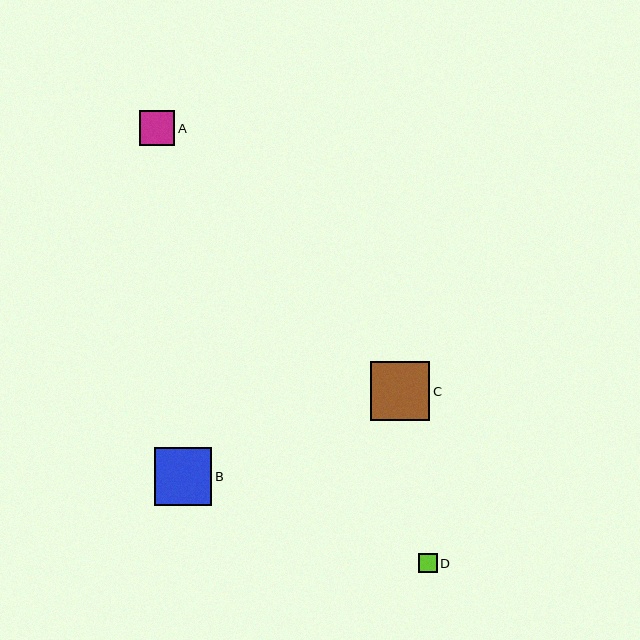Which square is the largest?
Square C is the largest with a size of approximately 59 pixels.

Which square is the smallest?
Square D is the smallest with a size of approximately 19 pixels.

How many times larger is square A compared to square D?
Square A is approximately 1.8 times the size of square D.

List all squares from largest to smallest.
From largest to smallest: C, B, A, D.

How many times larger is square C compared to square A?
Square C is approximately 1.7 times the size of square A.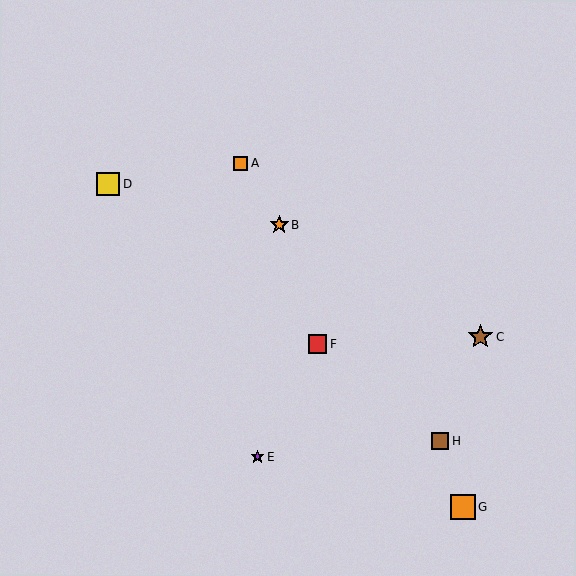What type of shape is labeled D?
Shape D is a yellow square.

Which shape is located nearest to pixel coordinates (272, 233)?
The orange star (labeled B) at (280, 225) is nearest to that location.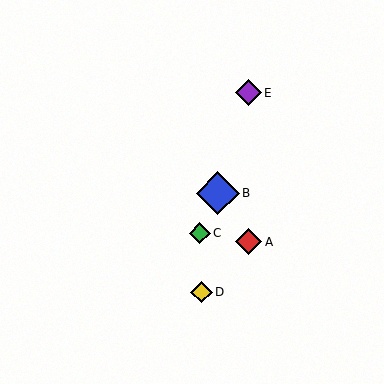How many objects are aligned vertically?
2 objects (A, E) are aligned vertically.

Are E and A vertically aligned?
Yes, both are at x≈249.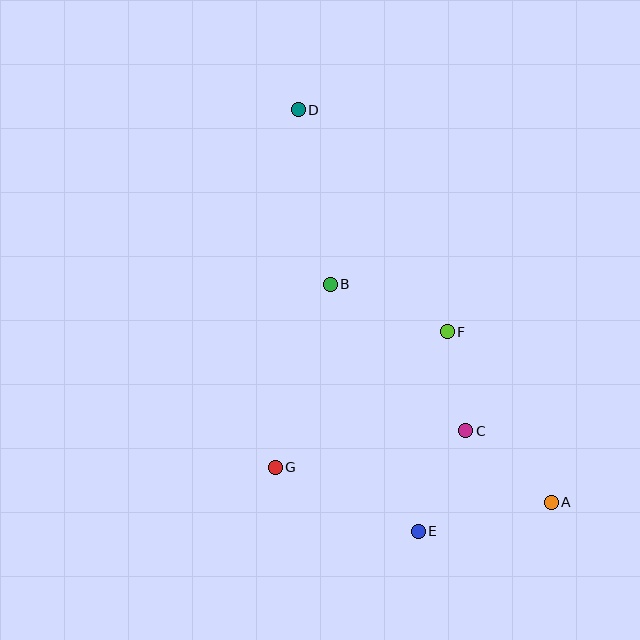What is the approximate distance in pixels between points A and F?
The distance between A and F is approximately 200 pixels.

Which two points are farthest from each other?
Points A and D are farthest from each other.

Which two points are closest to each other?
Points C and F are closest to each other.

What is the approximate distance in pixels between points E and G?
The distance between E and G is approximately 157 pixels.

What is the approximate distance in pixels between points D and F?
The distance between D and F is approximately 267 pixels.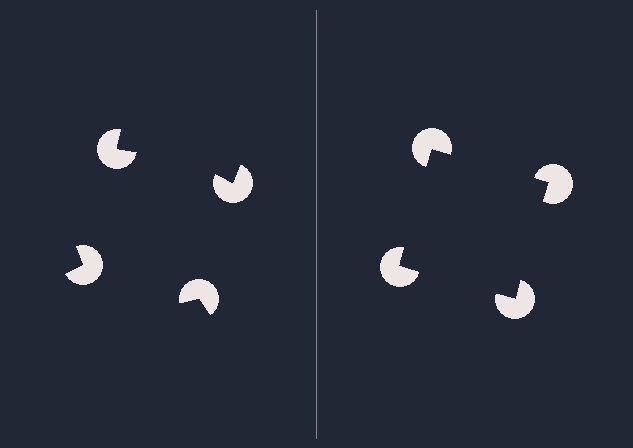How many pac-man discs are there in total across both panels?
8 — 4 on each side.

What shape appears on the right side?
An illusory square.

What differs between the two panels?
The pac-man discs are positioned identically on both sides; only the wedge orientations differ. On the right they align to a square; on the left they are misaligned.